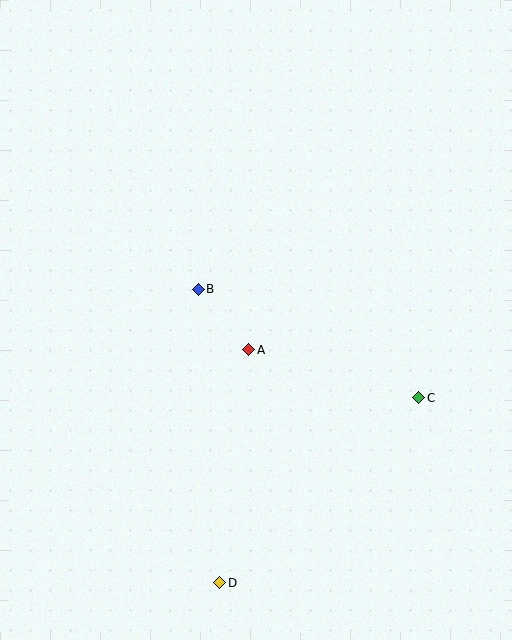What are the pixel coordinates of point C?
Point C is at (419, 398).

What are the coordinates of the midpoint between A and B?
The midpoint between A and B is at (224, 320).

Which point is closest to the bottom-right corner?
Point C is closest to the bottom-right corner.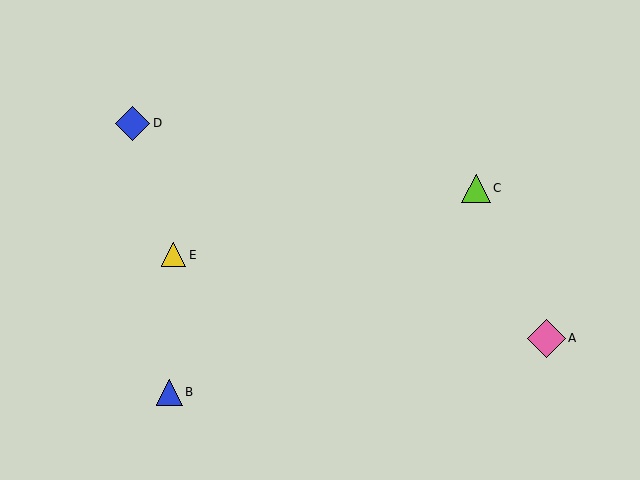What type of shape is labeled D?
Shape D is a blue diamond.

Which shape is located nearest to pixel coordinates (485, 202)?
The lime triangle (labeled C) at (476, 188) is nearest to that location.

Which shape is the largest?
The pink diamond (labeled A) is the largest.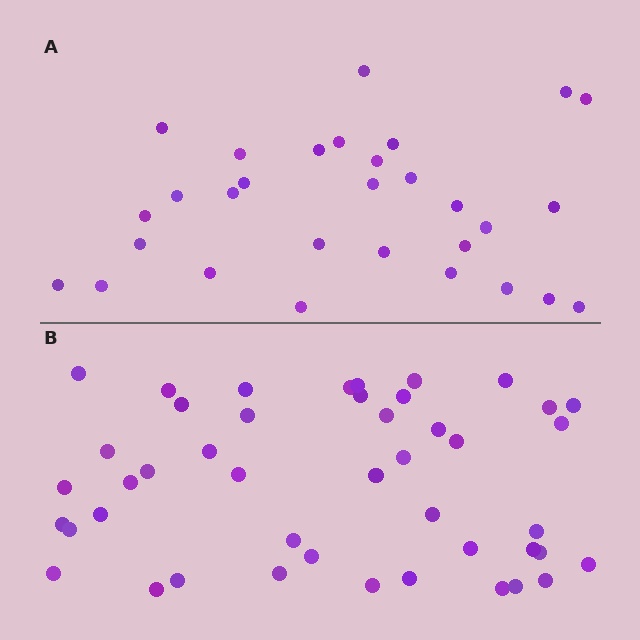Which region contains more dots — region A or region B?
Region B (the bottom region) has more dots.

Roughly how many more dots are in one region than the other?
Region B has approximately 15 more dots than region A.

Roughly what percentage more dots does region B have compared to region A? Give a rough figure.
About 50% more.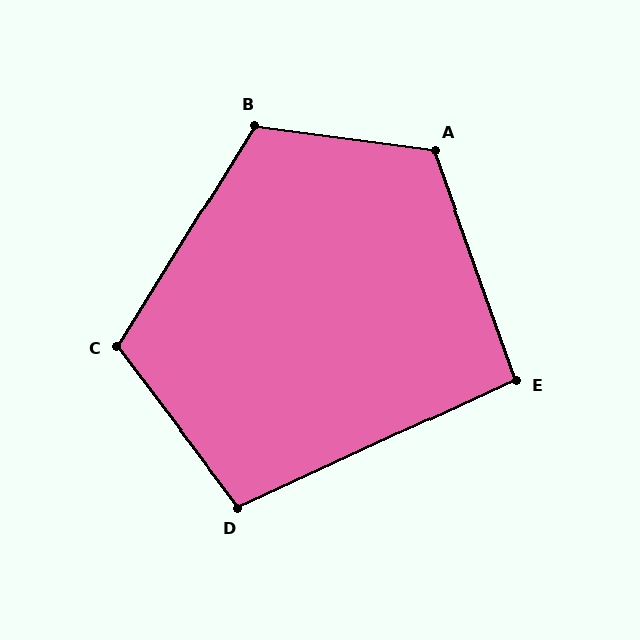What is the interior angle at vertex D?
Approximately 102 degrees (obtuse).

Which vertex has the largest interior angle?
A, at approximately 117 degrees.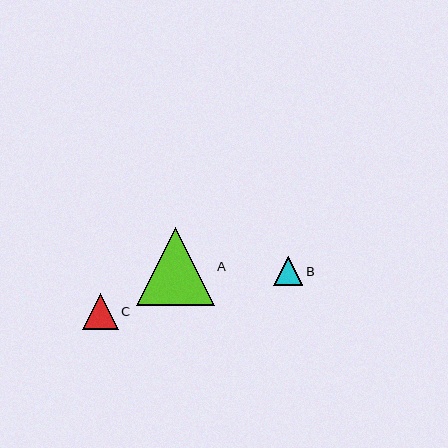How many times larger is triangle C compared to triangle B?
Triangle C is approximately 1.2 times the size of triangle B.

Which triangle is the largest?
Triangle A is the largest with a size of approximately 78 pixels.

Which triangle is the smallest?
Triangle B is the smallest with a size of approximately 29 pixels.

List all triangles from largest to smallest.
From largest to smallest: A, C, B.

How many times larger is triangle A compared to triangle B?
Triangle A is approximately 2.7 times the size of triangle B.